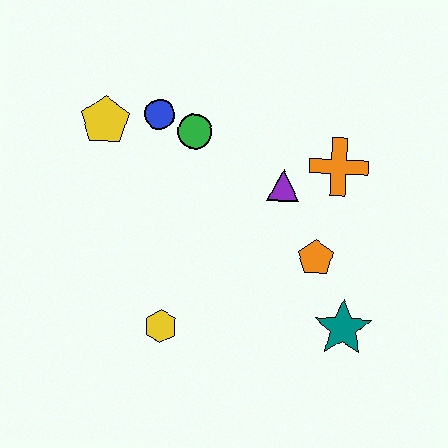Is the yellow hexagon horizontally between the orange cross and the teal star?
No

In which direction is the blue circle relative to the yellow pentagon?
The blue circle is to the right of the yellow pentagon.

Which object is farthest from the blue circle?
The teal star is farthest from the blue circle.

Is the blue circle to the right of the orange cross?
No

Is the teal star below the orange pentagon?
Yes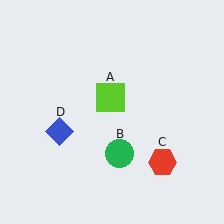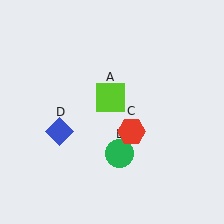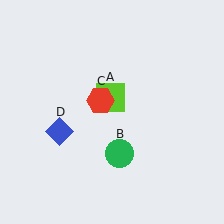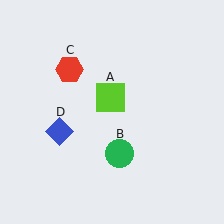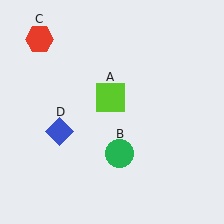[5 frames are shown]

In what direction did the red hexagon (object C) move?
The red hexagon (object C) moved up and to the left.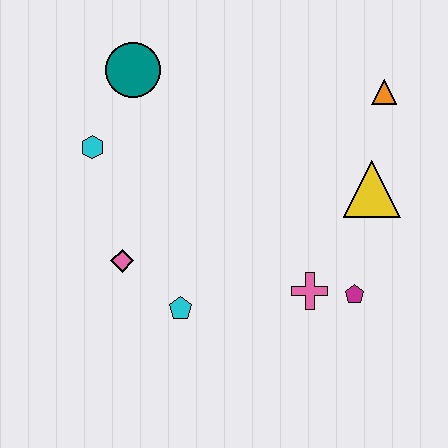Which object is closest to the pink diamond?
The cyan pentagon is closest to the pink diamond.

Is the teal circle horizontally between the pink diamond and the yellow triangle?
Yes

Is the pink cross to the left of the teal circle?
No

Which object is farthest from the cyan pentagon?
The orange triangle is farthest from the cyan pentagon.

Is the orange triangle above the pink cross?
Yes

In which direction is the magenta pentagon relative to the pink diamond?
The magenta pentagon is to the right of the pink diamond.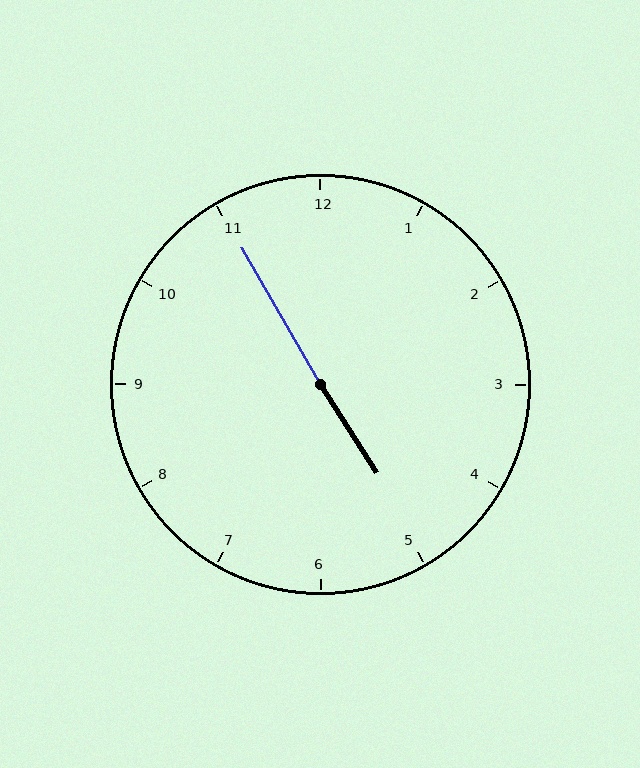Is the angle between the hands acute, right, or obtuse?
It is obtuse.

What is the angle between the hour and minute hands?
Approximately 178 degrees.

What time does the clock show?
4:55.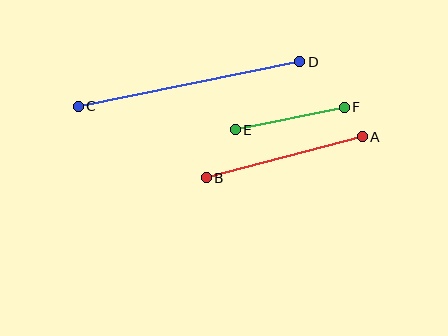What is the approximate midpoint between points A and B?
The midpoint is at approximately (284, 157) pixels.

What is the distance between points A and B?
The distance is approximately 161 pixels.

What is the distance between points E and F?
The distance is approximately 111 pixels.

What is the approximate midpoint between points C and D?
The midpoint is at approximately (189, 84) pixels.